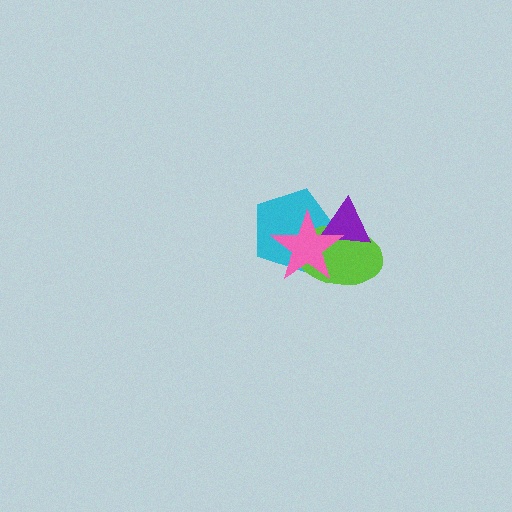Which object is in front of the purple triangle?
The pink star is in front of the purple triangle.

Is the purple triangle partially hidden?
Yes, it is partially covered by another shape.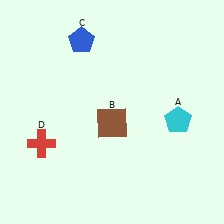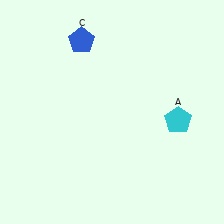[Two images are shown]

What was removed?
The red cross (D), the brown square (B) were removed in Image 2.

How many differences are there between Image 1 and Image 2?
There are 2 differences between the two images.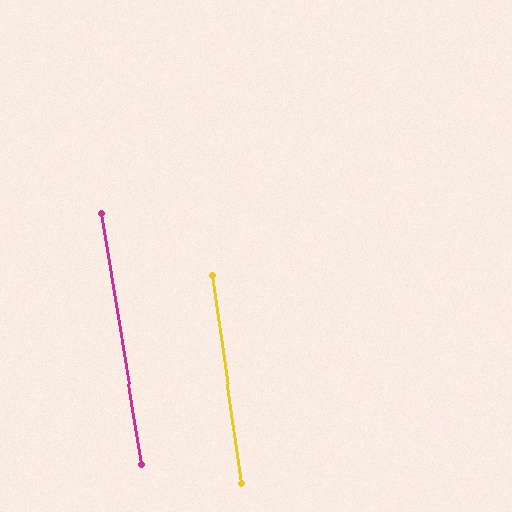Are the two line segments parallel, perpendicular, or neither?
Parallel — their directions differ by only 1.2°.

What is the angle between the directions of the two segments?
Approximately 1 degree.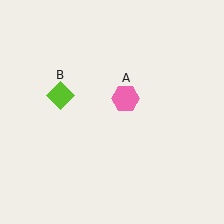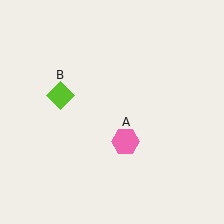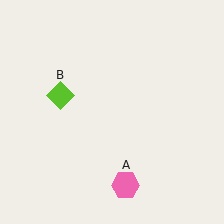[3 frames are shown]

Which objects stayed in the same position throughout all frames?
Lime diamond (object B) remained stationary.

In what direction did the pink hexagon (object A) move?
The pink hexagon (object A) moved down.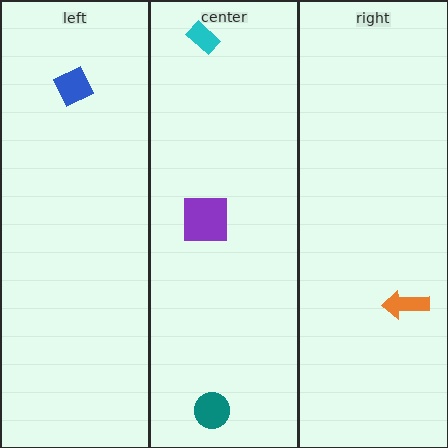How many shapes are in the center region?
3.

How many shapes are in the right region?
1.